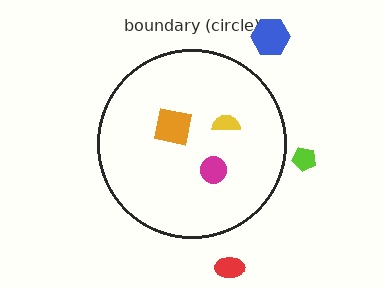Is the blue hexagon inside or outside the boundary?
Outside.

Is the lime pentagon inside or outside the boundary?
Outside.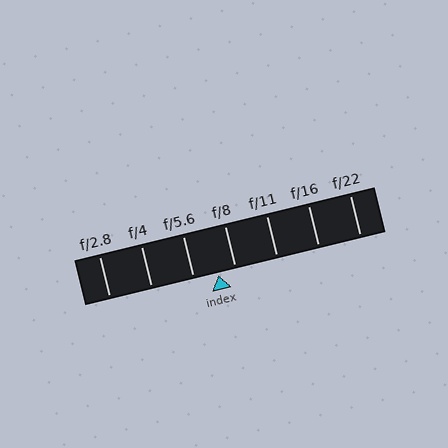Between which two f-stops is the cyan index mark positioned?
The index mark is between f/5.6 and f/8.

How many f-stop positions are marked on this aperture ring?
There are 7 f-stop positions marked.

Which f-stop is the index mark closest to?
The index mark is closest to f/8.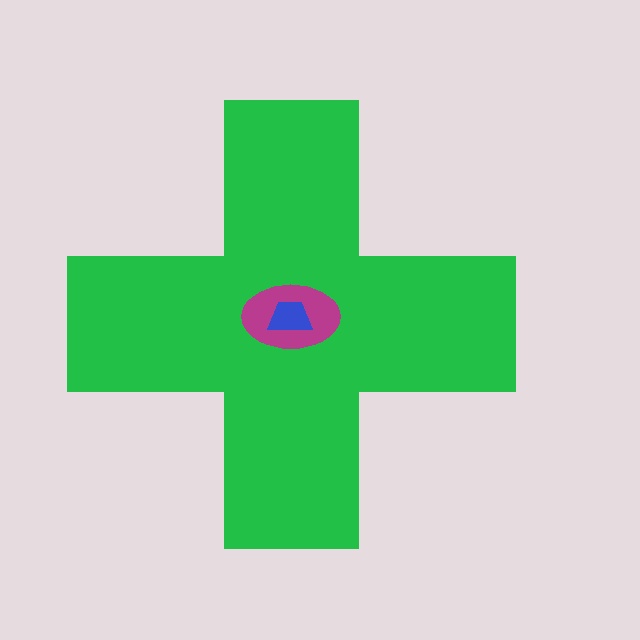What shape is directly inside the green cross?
The magenta ellipse.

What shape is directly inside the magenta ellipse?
The blue trapezoid.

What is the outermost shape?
The green cross.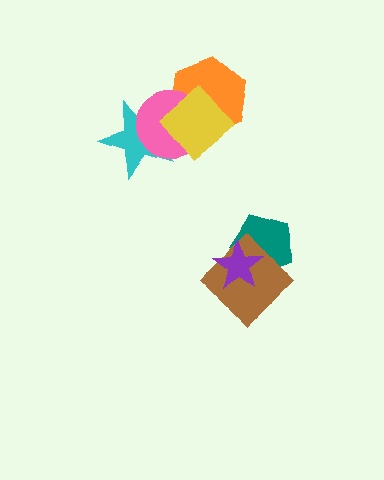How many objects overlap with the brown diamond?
2 objects overlap with the brown diamond.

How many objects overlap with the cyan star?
2 objects overlap with the cyan star.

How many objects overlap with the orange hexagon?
2 objects overlap with the orange hexagon.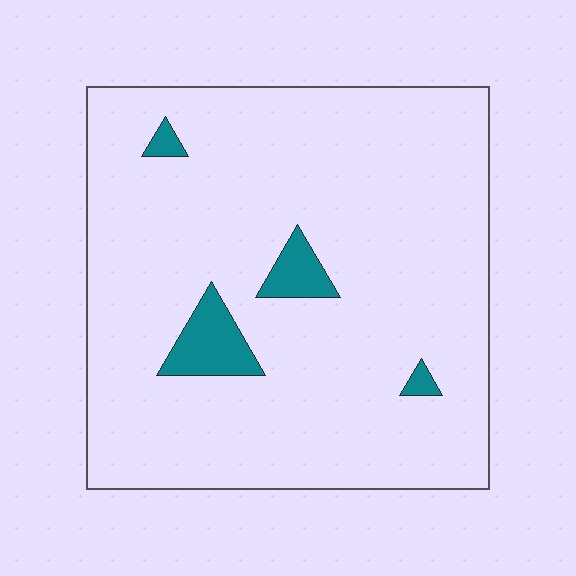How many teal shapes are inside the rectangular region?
4.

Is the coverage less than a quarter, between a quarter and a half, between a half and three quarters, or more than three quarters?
Less than a quarter.